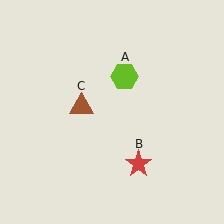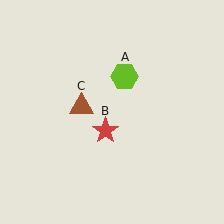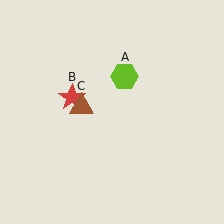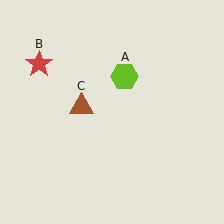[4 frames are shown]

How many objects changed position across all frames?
1 object changed position: red star (object B).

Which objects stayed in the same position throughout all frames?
Lime hexagon (object A) and brown triangle (object C) remained stationary.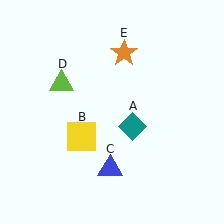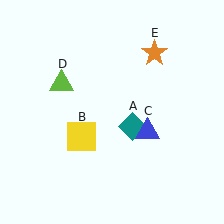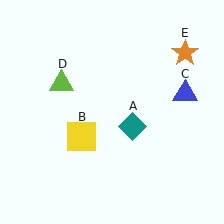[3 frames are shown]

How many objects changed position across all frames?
2 objects changed position: blue triangle (object C), orange star (object E).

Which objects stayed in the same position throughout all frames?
Teal diamond (object A) and yellow square (object B) and lime triangle (object D) remained stationary.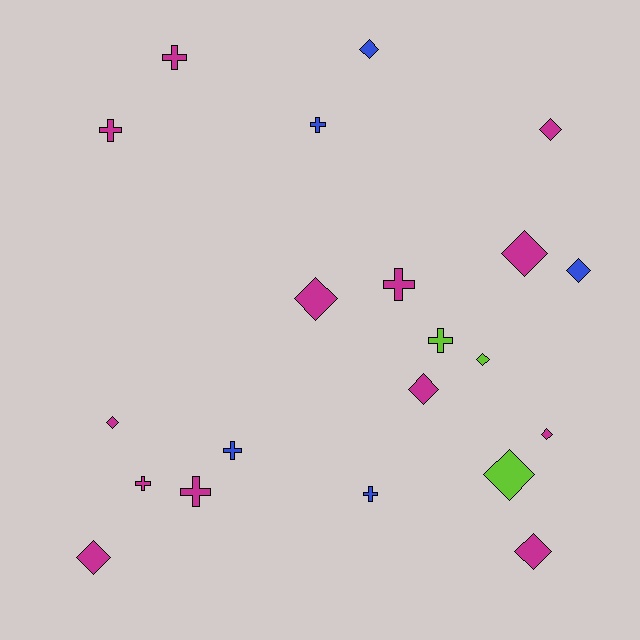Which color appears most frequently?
Magenta, with 13 objects.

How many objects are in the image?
There are 21 objects.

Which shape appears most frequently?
Diamond, with 12 objects.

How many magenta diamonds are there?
There are 8 magenta diamonds.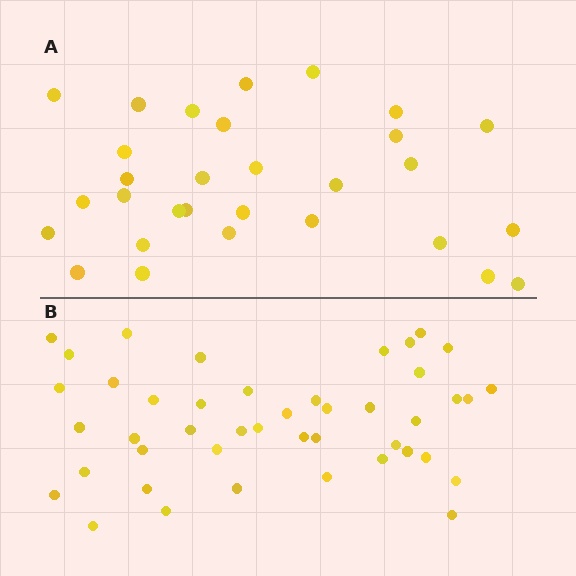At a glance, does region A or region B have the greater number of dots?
Region B (the bottom region) has more dots.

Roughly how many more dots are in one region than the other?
Region B has approximately 15 more dots than region A.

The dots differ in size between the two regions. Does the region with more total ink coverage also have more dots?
No. Region A has more total ink coverage because its dots are larger, but region B actually contains more individual dots. Total area can be misleading — the number of items is what matters here.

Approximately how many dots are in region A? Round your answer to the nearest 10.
About 30 dots.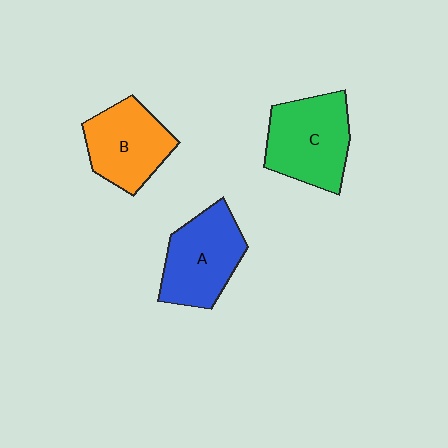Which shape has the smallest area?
Shape B (orange).